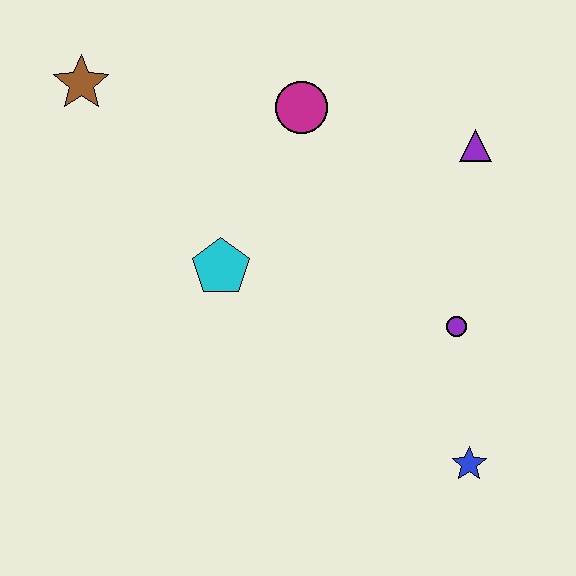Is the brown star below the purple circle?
No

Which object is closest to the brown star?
The magenta circle is closest to the brown star.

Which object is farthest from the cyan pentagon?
The blue star is farthest from the cyan pentagon.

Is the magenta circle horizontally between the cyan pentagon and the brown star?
No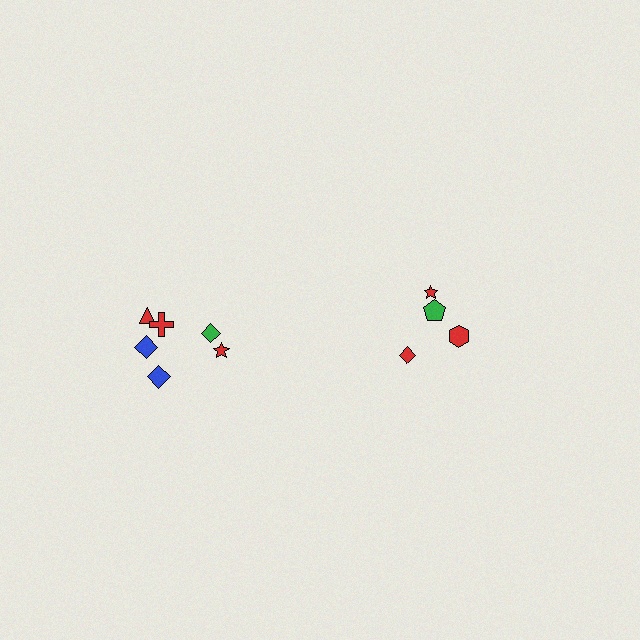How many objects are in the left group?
There are 6 objects.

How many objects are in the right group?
There are 4 objects.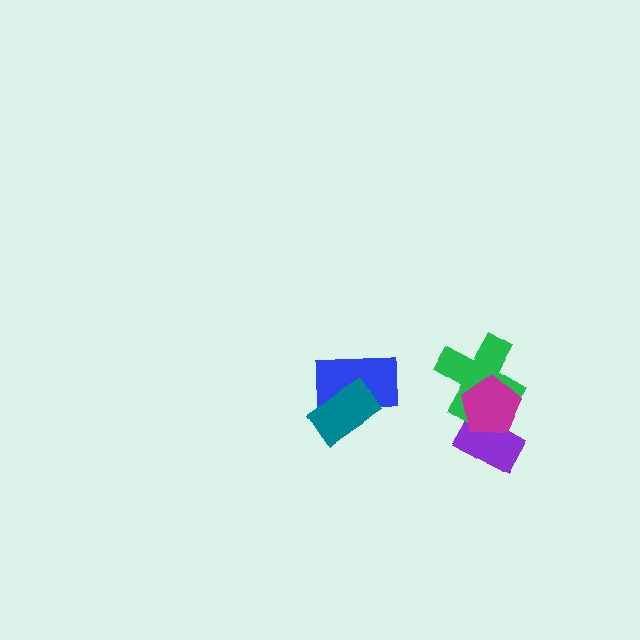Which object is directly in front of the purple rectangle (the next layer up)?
The green cross is directly in front of the purple rectangle.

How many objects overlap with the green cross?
2 objects overlap with the green cross.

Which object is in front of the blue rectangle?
The teal rectangle is in front of the blue rectangle.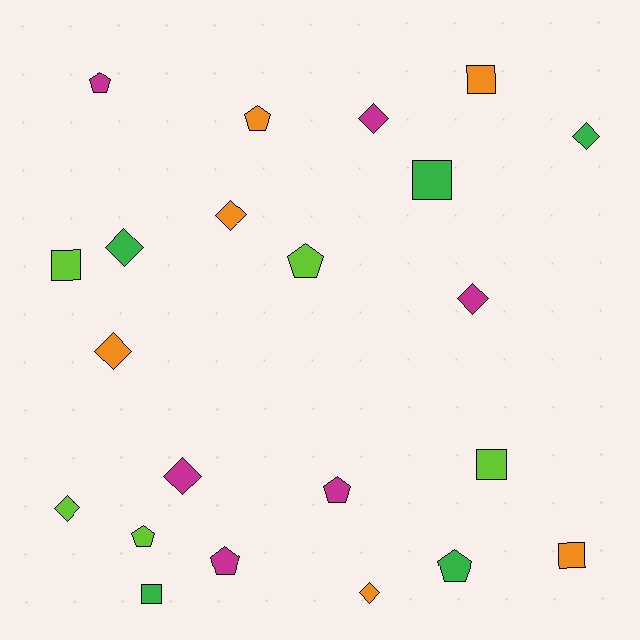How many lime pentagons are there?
There are 2 lime pentagons.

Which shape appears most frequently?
Diamond, with 9 objects.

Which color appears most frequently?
Magenta, with 6 objects.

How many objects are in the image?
There are 22 objects.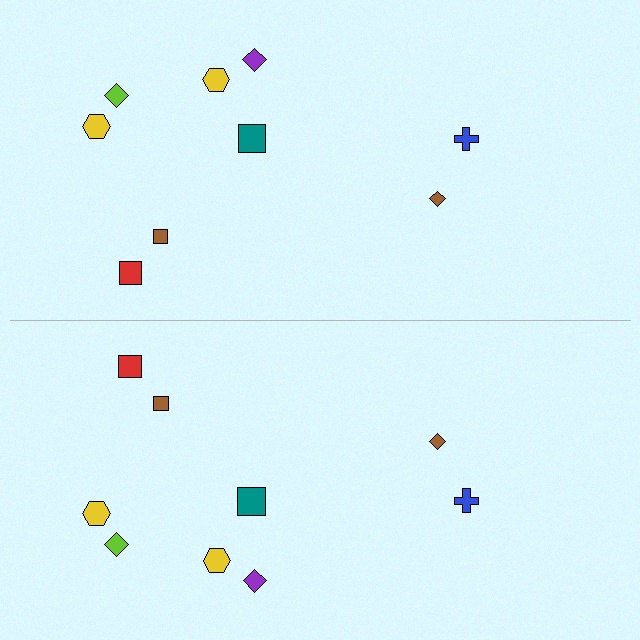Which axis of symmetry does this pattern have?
The pattern has a horizontal axis of symmetry running through the center of the image.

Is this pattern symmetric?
Yes, this pattern has bilateral (reflection) symmetry.